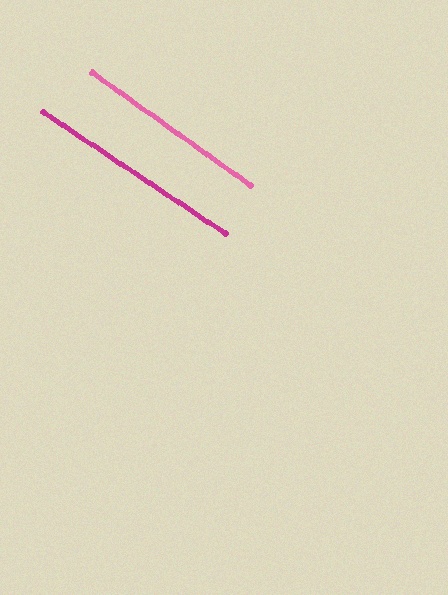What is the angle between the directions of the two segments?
Approximately 2 degrees.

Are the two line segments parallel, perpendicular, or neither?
Parallel — their directions differ by only 1.8°.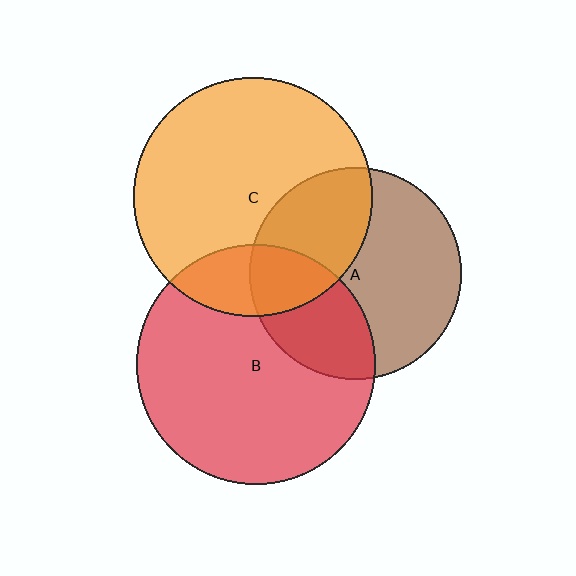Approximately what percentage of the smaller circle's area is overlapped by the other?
Approximately 35%.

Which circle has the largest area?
Circle B (red).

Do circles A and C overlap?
Yes.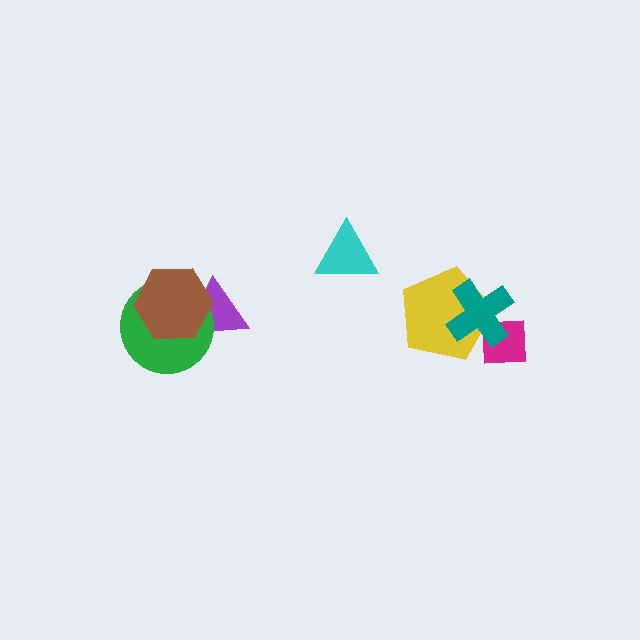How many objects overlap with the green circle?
2 objects overlap with the green circle.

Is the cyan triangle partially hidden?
No, no other shape covers it.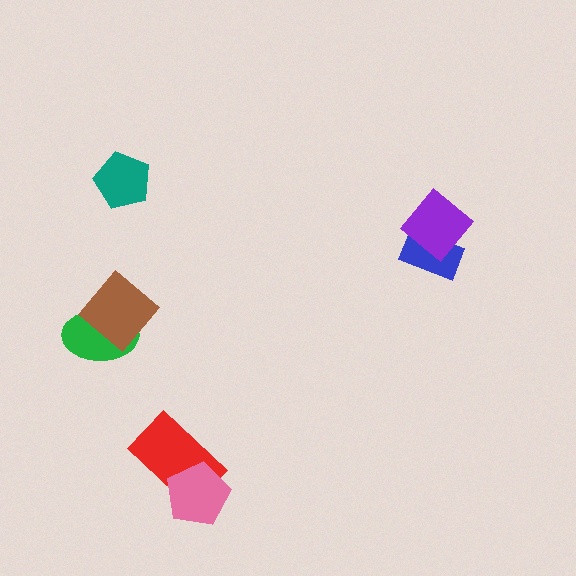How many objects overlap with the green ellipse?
1 object overlaps with the green ellipse.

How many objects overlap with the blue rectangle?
1 object overlaps with the blue rectangle.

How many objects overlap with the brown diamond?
1 object overlaps with the brown diamond.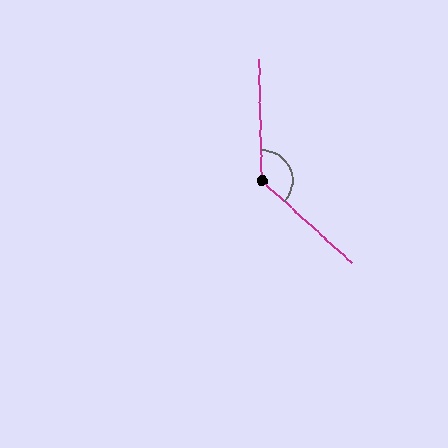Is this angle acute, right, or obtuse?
It is obtuse.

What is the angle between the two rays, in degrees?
Approximately 134 degrees.